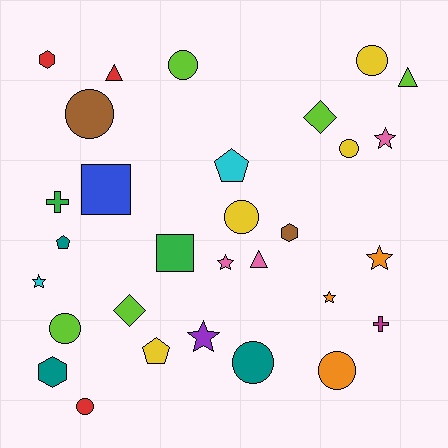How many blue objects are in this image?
There is 1 blue object.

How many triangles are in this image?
There are 3 triangles.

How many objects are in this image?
There are 30 objects.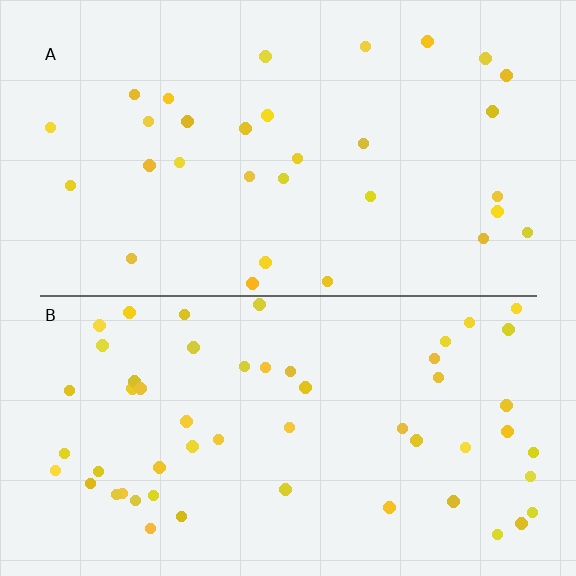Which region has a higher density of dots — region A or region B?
B (the bottom).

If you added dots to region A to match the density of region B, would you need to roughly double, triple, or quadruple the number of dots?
Approximately double.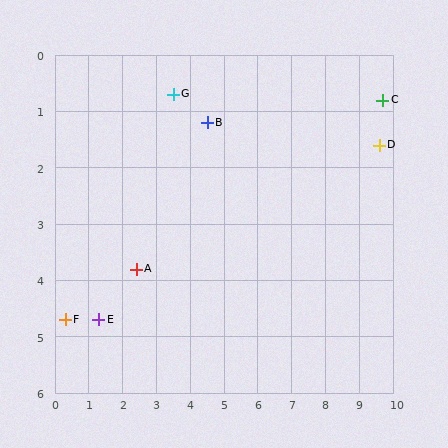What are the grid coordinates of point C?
Point C is at approximately (9.7, 0.8).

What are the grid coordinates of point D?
Point D is at approximately (9.6, 1.6).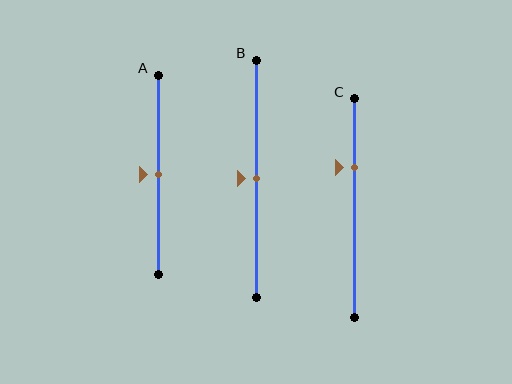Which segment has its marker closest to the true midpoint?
Segment A has its marker closest to the true midpoint.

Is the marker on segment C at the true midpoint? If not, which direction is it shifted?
No, the marker on segment C is shifted upward by about 18% of the segment length.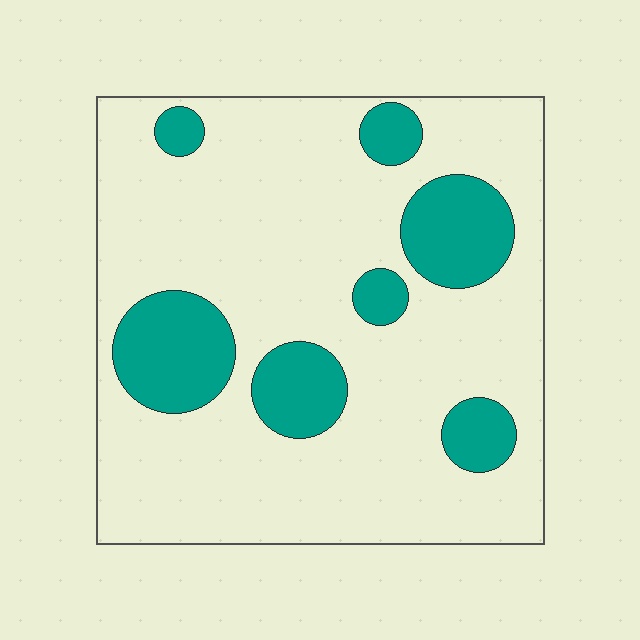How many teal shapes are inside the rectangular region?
7.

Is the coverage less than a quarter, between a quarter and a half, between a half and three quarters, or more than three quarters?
Less than a quarter.